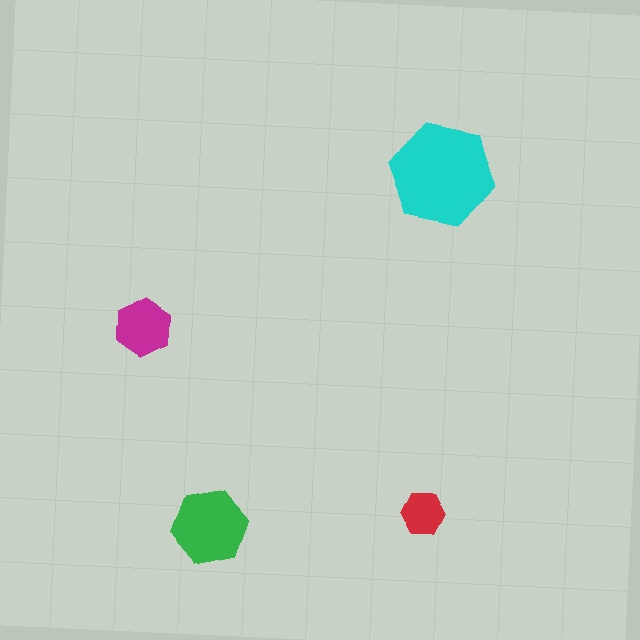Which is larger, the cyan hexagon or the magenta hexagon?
The cyan one.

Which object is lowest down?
The green hexagon is bottommost.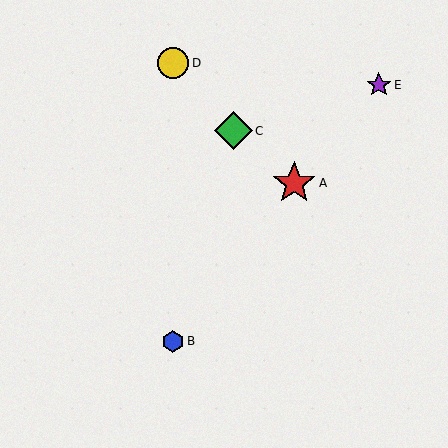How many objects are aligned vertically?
2 objects (B, D) are aligned vertically.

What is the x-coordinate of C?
Object C is at x≈233.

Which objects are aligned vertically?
Objects B, D are aligned vertically.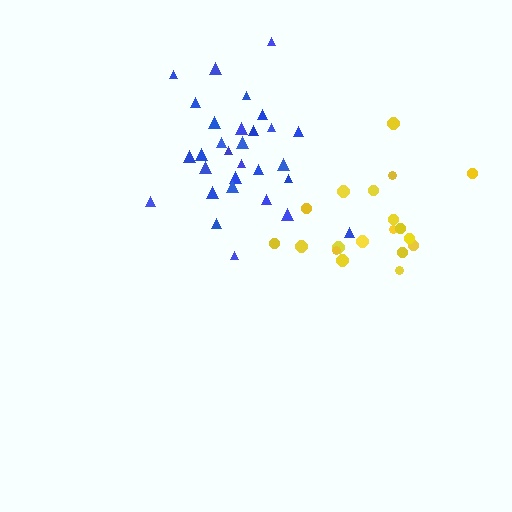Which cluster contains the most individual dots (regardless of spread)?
Blue (30).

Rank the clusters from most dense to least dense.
blue, yellow.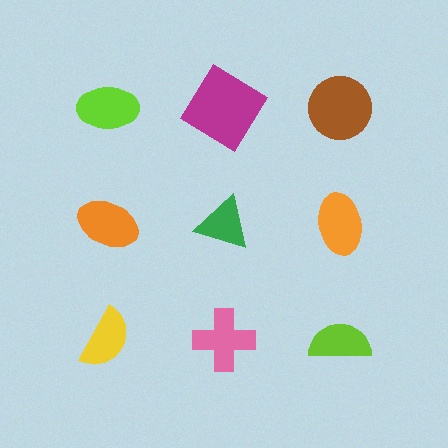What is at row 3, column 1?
A yellow semicircle.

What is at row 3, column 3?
A lime semicircle.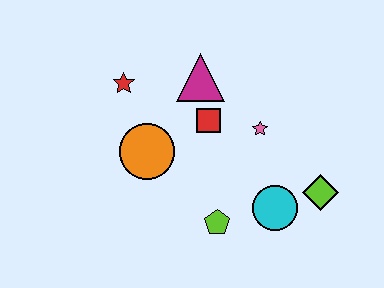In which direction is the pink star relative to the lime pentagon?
The pink star is above the lime pentagon.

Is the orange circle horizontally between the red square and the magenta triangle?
No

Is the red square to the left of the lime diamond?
Yes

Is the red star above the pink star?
Yes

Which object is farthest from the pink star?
The red star is farthest from the pink star.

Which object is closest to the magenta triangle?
The red square is closest to the magenta triangle.